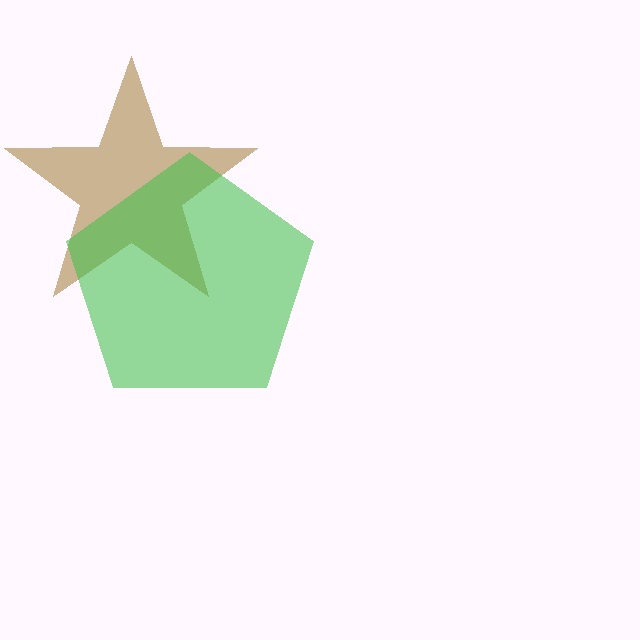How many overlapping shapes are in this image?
There are 2 overlapping shapes in the image.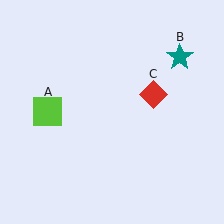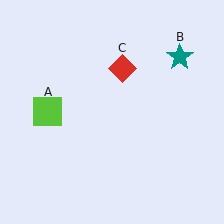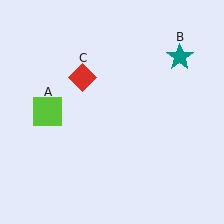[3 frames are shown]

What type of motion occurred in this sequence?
The red diamond (object C) rotated counterclockwise around the center of the scene.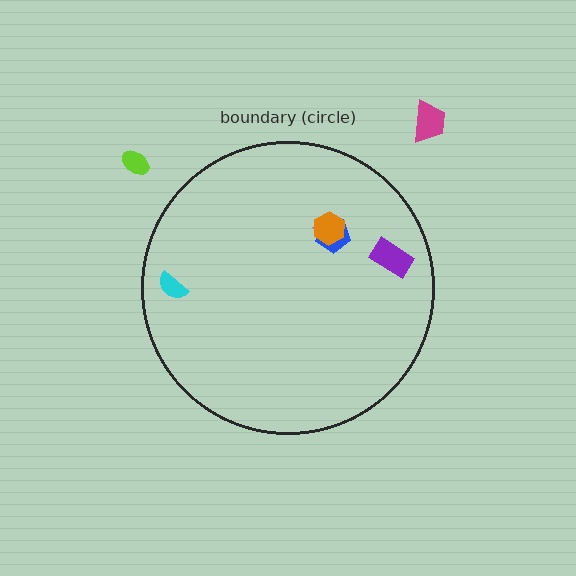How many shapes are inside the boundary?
5 inside, 2 outside.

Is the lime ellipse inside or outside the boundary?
Outside.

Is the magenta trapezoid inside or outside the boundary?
Outside.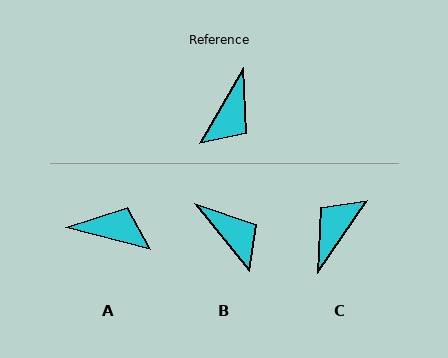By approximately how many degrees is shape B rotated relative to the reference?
Approximately 68 degrees counter-clockwise.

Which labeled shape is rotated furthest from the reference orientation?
C, about 175 degrees away.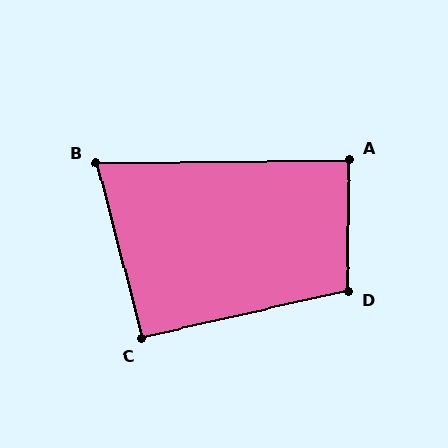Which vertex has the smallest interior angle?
B, at approximately 76 degrees.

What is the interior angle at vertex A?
Approximately 89 degrees (approximately right).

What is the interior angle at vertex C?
Approximately 91 degrees (approximately right).